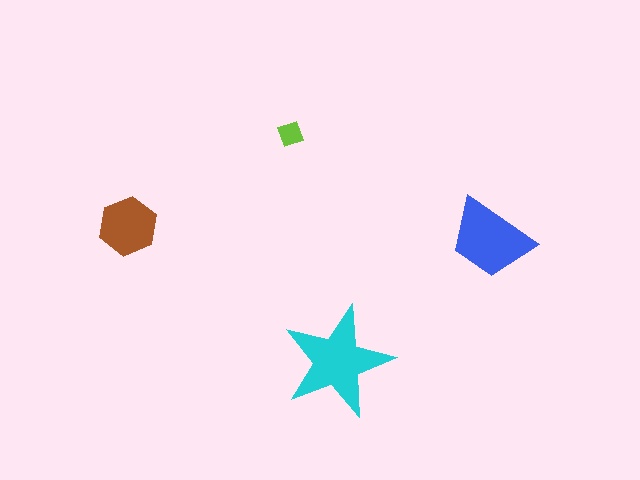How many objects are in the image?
There are 4 objects in the image.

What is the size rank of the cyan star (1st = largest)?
1st.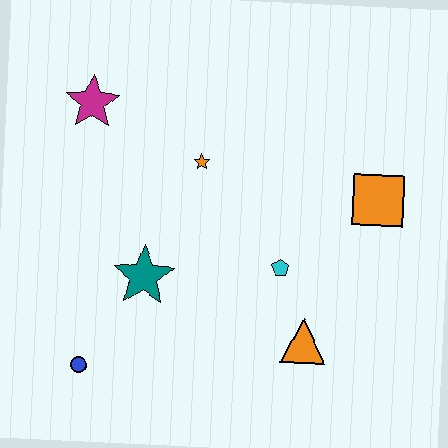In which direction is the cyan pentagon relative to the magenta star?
The cyan pentagon is to the right of the magenta star.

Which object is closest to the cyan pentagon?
The orange triangle is closest to the cyan pentagon.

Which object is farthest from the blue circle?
The orange square is farthest from the blue circle.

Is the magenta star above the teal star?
Yes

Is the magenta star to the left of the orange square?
Yes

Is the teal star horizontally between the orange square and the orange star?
No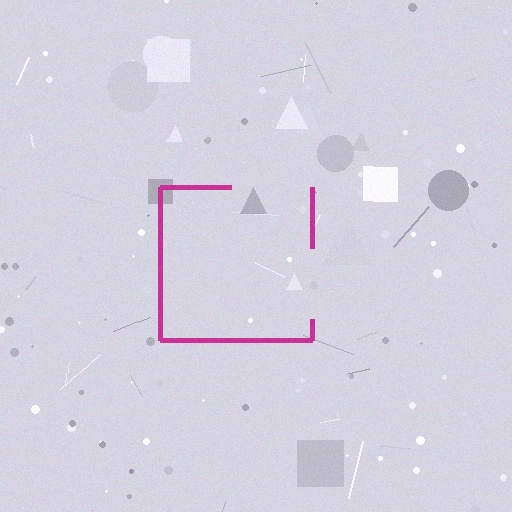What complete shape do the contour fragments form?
The contour fragments form a square.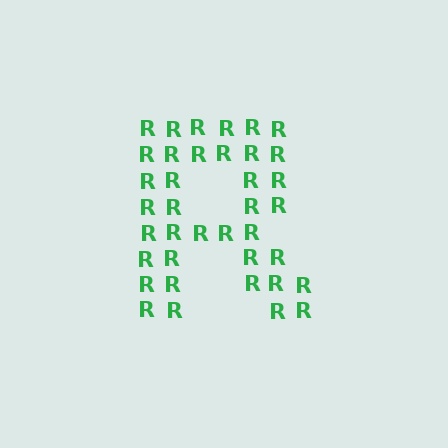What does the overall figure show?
The overall figure shows the letter R.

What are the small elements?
The small elements are letter R's.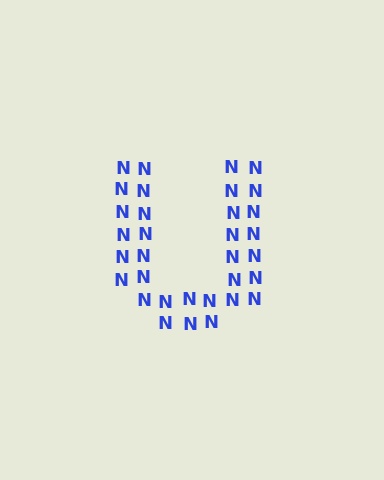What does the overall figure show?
The overall figure shows the letter U.